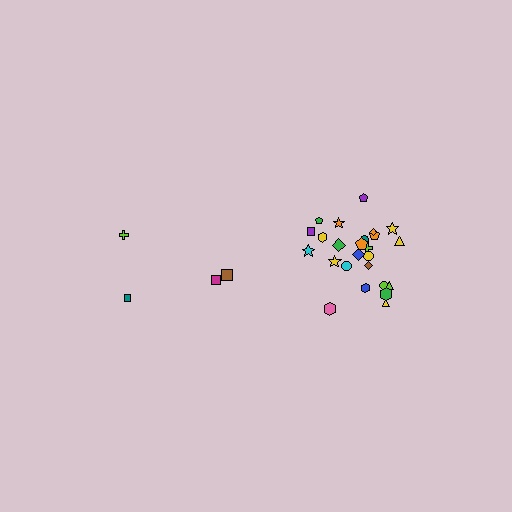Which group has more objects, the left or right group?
The right group.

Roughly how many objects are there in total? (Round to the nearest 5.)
Roughly 30 objects in total.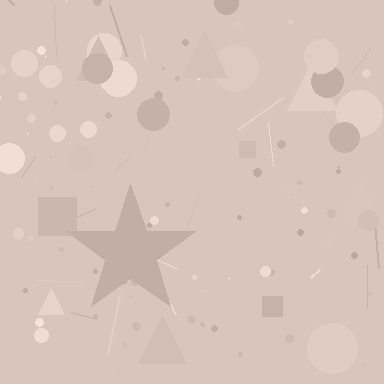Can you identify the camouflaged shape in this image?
The camouflaged shape is a star.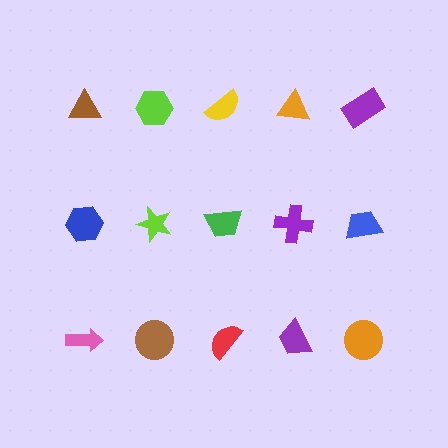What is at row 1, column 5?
A purple rectangle.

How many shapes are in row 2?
5 shapes.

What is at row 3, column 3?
A red semicircle.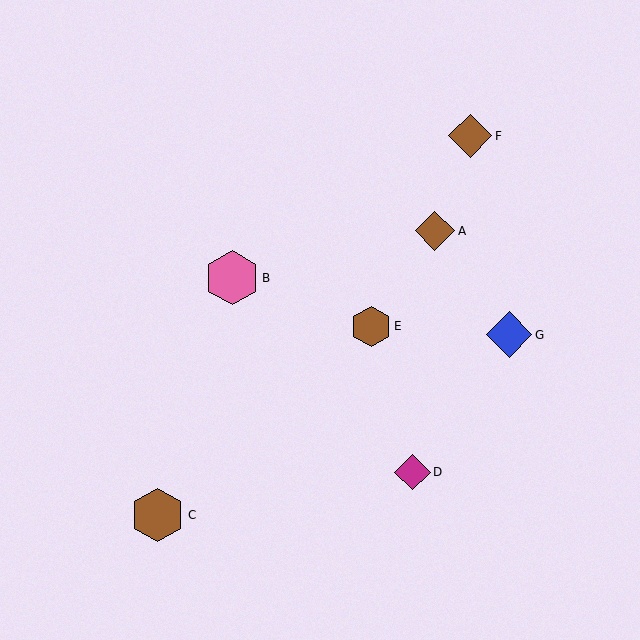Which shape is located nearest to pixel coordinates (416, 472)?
The magenta diamond (labeled D) at (412, 472) is nearest to that location.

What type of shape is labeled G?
Shape G is a blue diamond.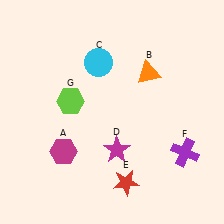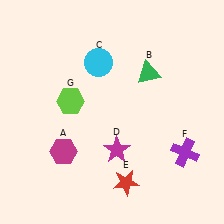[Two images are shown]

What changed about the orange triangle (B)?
In Image 1, B is orange. In Image 2, it changed to green.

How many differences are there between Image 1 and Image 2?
There is 1 difference between the two images.